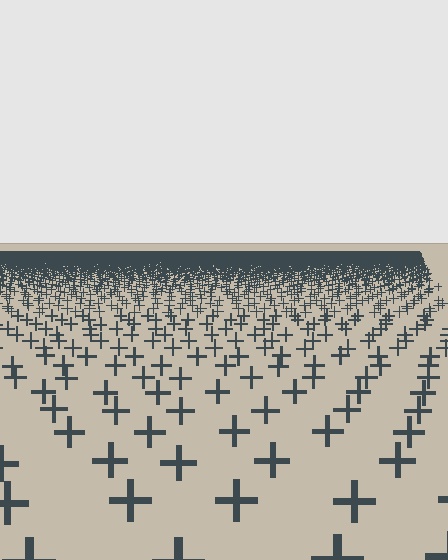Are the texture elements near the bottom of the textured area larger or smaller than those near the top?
Larger. Near the bottom, elements are closer to the viewer and appear at a bigger on-screen size.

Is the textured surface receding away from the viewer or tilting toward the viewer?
The surface is receding away from the viewer. Texture elements get smaller and denser toward the top.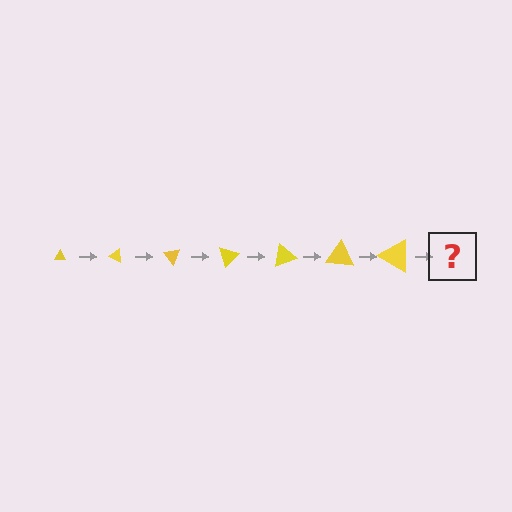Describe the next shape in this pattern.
It should be a triangle, larger than the previous one and rotated 175 degrees from the start.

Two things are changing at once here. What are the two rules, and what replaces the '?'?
The two rules are that the triangle grows larger each step and it rotates 25 degrees each step. The '?' should be a triangle, larger than the previous one and rotated 175 degrees from the start.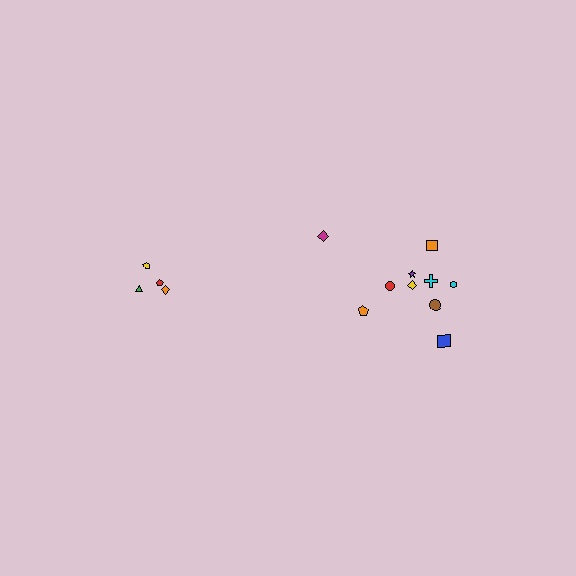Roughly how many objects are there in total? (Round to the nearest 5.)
Roughly 15 objects in total.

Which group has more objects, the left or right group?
The right group.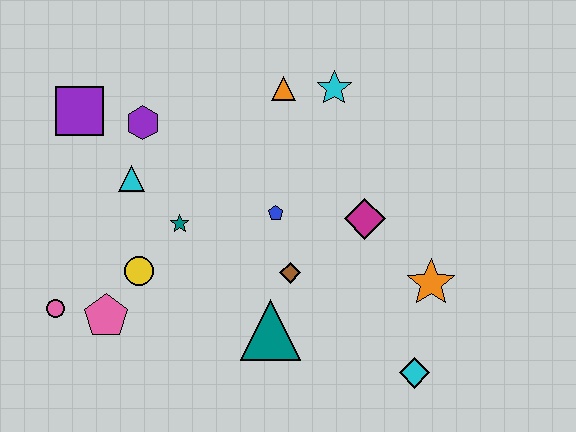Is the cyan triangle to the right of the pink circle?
Yes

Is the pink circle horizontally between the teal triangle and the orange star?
No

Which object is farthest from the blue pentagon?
The pink circle is farthest from the blue pentagon.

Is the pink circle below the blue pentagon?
Yes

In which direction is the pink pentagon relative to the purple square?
The pink pentagon is below the purple square.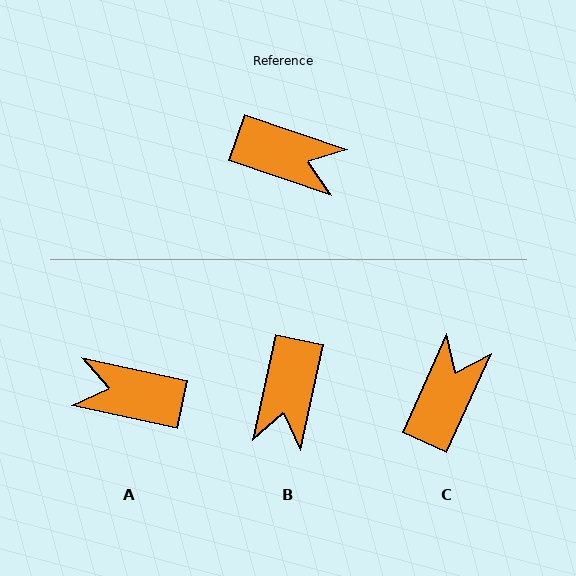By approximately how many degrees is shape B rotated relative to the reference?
Approximately 83 degrees clockwise.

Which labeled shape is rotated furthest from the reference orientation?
A, about 173 degrees away.